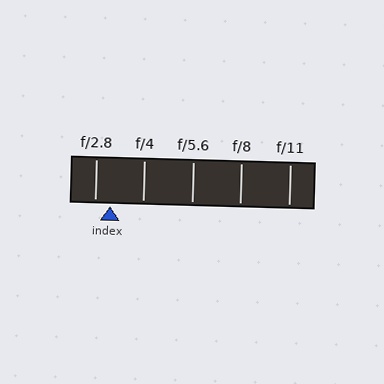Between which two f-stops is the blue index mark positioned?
The index mark is between f/2.8 and f/4.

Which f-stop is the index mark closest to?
The index mark is closest to f/2.8.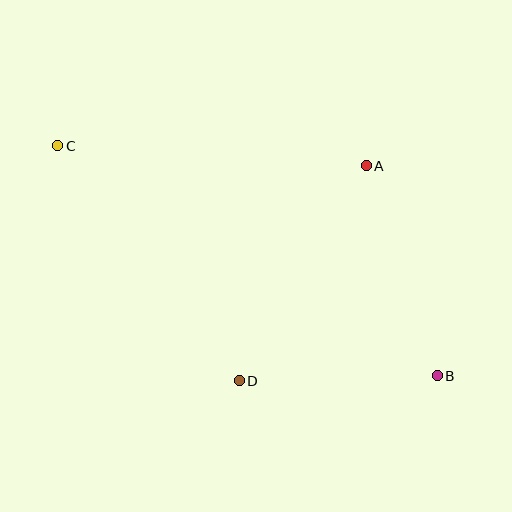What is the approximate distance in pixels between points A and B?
The distance between A and B is approximately 222 pixels.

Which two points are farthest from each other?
Points B and C are farthest from each other.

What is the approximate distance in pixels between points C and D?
The distance between C and D is approximately 297 pixels.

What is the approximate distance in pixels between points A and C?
The distance between A and C is approximately 309 pixels.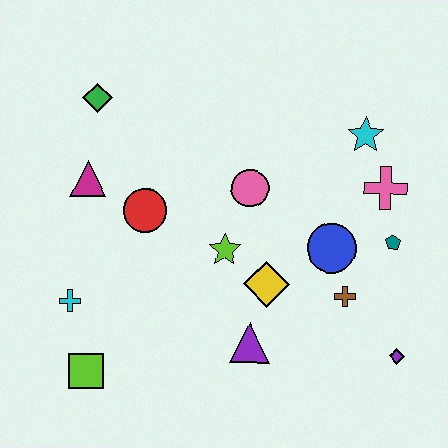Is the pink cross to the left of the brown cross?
No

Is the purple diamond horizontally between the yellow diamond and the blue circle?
No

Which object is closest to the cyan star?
The pink cross is closest to the cyan star.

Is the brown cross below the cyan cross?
No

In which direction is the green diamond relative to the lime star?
The green diamond is above the lime star.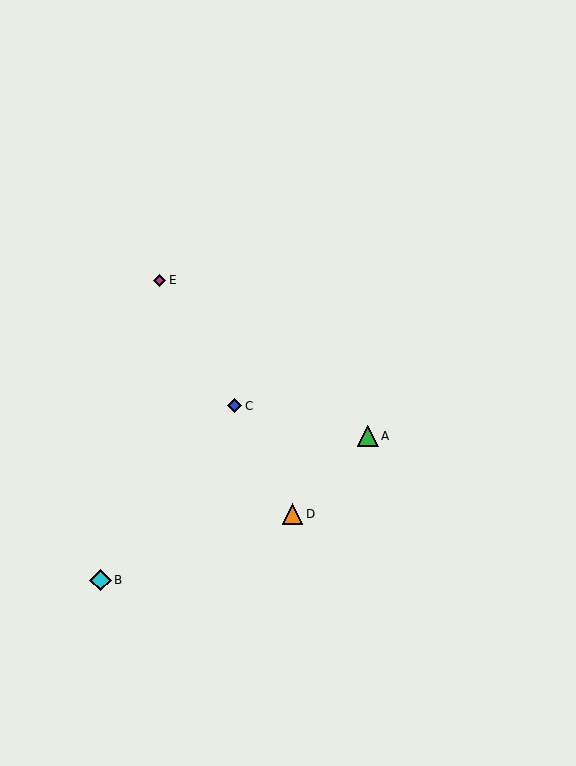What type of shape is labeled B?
Shape B is a cyan diamond.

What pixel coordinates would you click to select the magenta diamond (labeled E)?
Click at (160, 280) to select the magenta diamond E.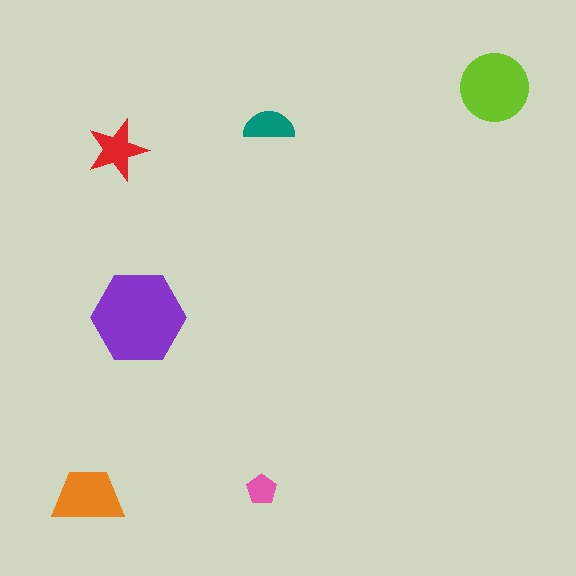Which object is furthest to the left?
The orange trapezoid is leftmost.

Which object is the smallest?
The pink pentagon.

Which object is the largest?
The purple hexagon.